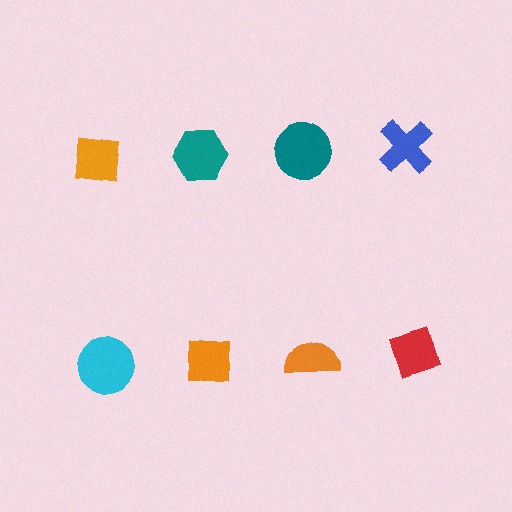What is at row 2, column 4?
A red diamond.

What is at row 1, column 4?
A blue cross.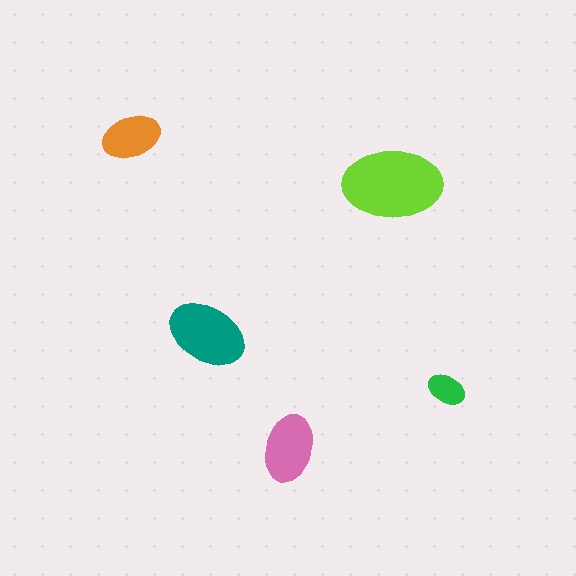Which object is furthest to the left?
The orange ellipse is leftmost.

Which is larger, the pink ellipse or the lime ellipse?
The lime one.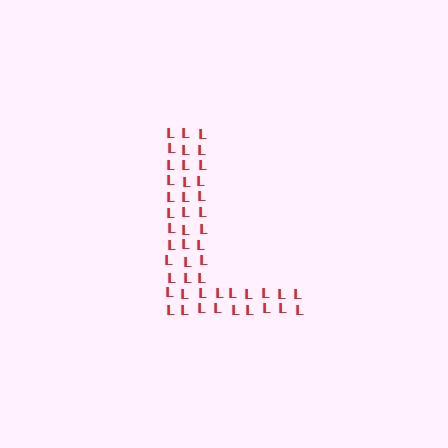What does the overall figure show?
The overall figure shows the letter L.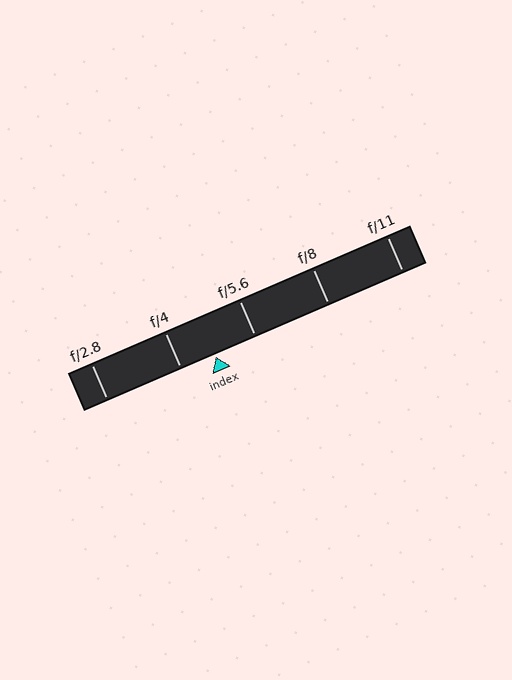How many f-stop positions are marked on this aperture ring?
There are 5 f-stop positions marked.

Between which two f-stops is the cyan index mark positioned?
The index mark is between f/4 and f/5.6.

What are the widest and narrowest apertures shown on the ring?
The widest aperture shown is f/2.8 and the narrowest is f/11.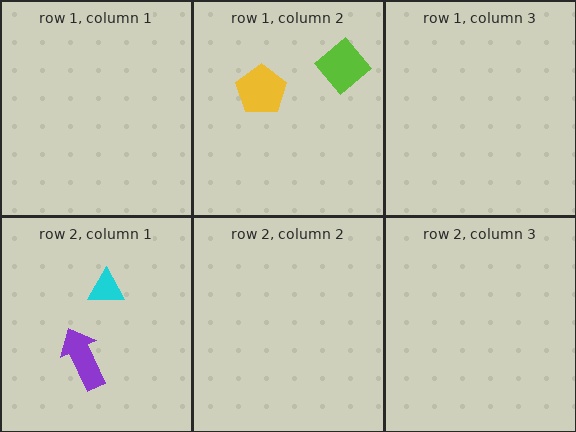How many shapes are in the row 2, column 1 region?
2.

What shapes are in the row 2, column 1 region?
The purple arrow, the cyan triangle.